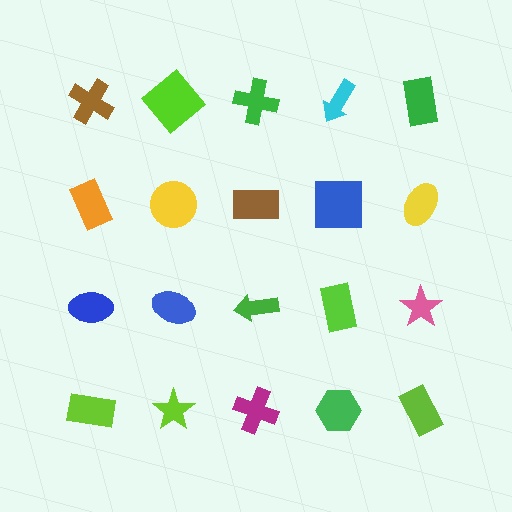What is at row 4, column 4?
A green hexagon.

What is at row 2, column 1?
An orange rectangle.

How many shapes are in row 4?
5 shapes.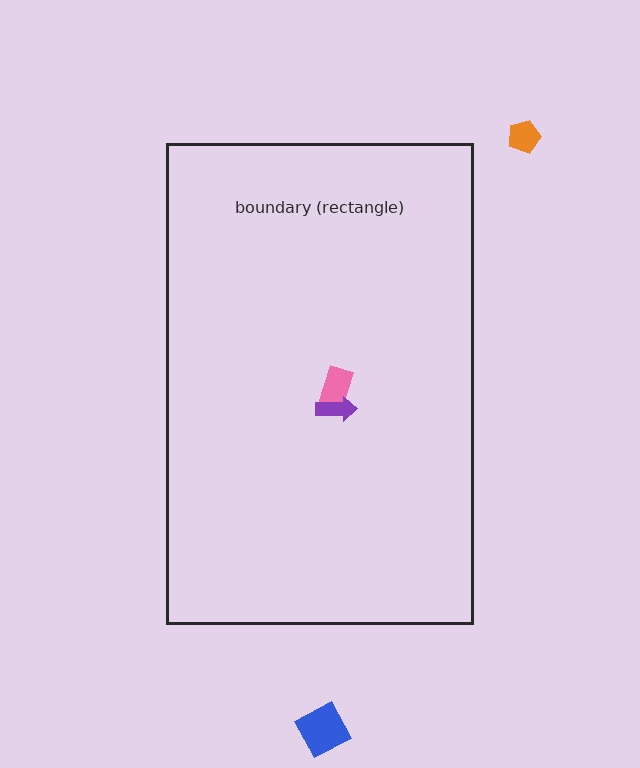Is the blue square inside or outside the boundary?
Outside.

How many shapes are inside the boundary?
2 inside, 2 outside.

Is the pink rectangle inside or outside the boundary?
Inside.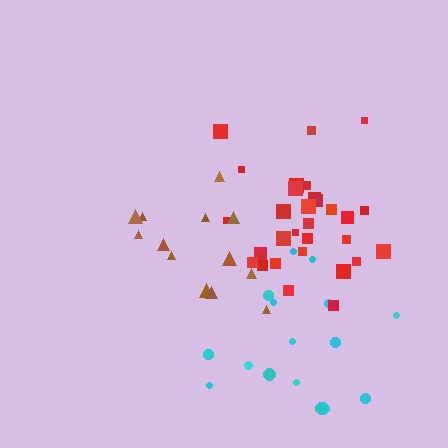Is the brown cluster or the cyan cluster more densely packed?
Cyan.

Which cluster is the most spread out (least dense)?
Brown.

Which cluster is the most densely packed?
Red.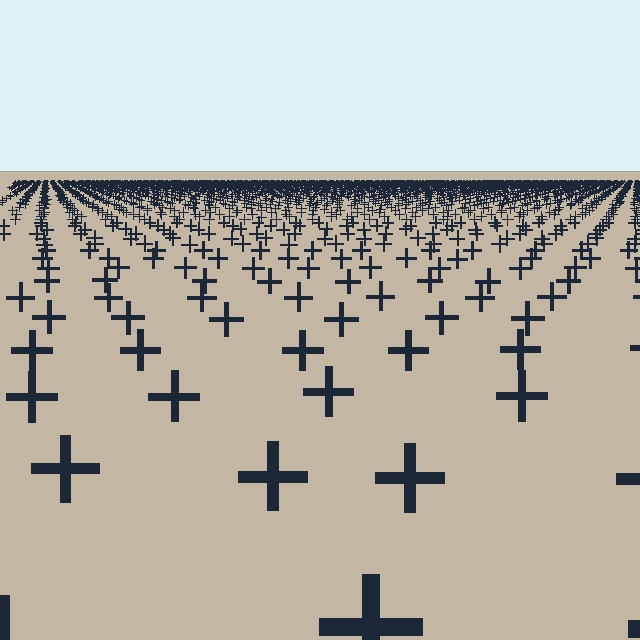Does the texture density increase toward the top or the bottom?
Density increases toward the top.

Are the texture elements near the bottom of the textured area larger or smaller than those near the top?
Larger. Near the bottom, elements are closer to the viewer and appear at a bigger on-screen size.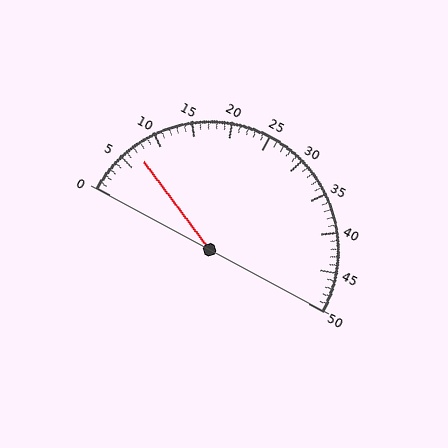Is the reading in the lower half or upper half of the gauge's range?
The reading is in the lower half of the range (0 to 50).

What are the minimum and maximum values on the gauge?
The gauge ranges from 0 to 50.